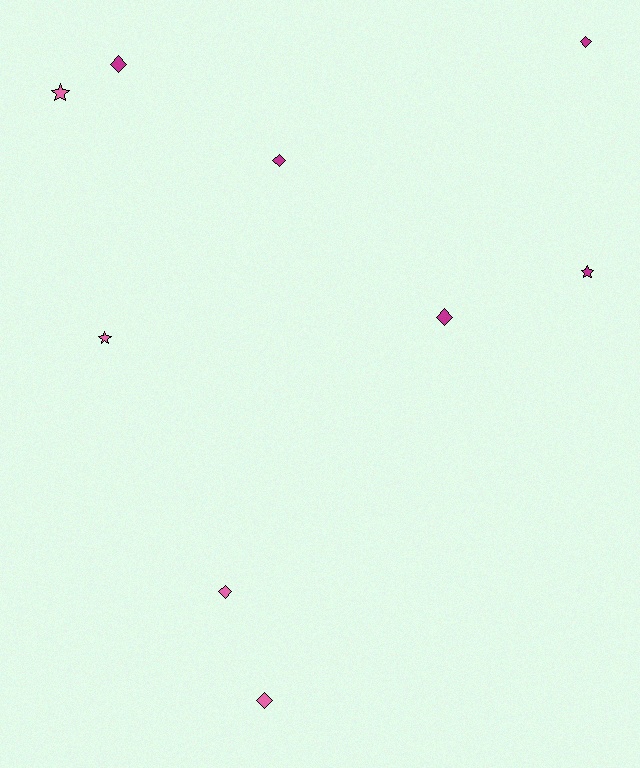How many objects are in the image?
There are 9 objects.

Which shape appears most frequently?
Diamond, with 6 objects.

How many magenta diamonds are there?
There are 4 magenta diamonds.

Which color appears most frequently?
Magenta, with 5 objects.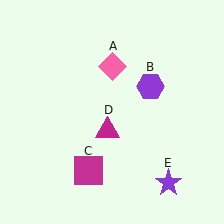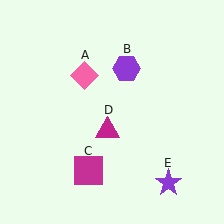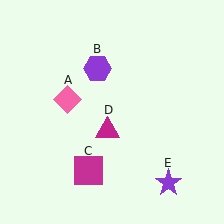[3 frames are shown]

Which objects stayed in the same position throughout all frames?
Magenta square (object C) and magenta triangle (object D) and purple star (object E) remained stationary.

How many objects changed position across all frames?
2 objects changed position: pink diamond (object A), purple hexagon (object B).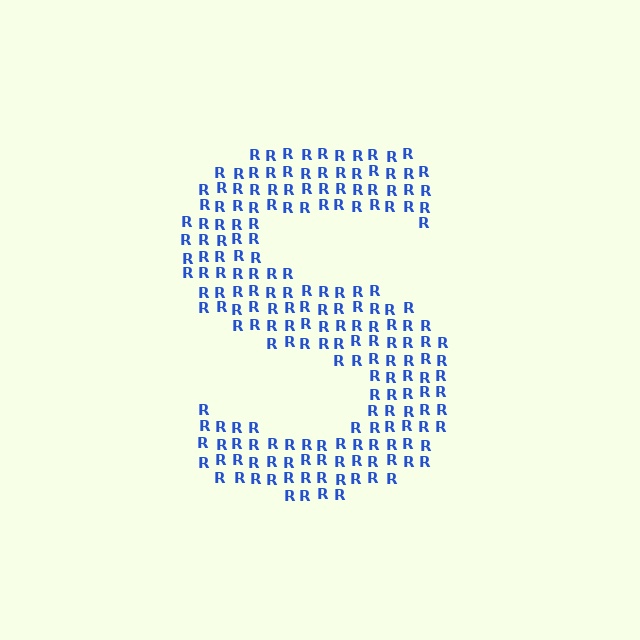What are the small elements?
The small elements are letter R's.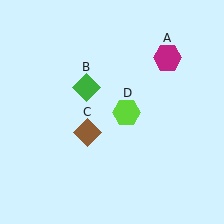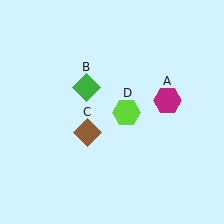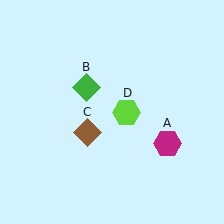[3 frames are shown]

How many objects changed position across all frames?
1 object changed position: magenta hexagon (object A).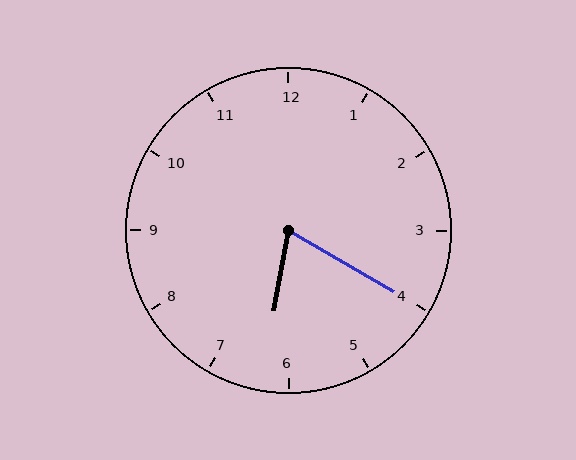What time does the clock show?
6:20.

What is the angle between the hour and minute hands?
Approximately 70 degrees.